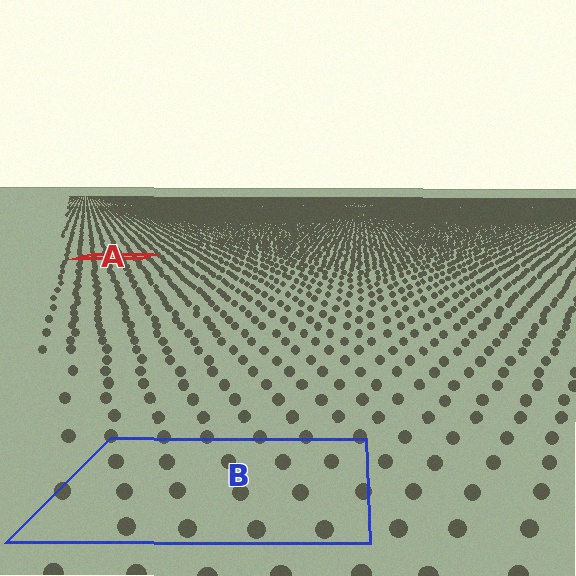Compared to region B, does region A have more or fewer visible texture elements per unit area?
Region A has more texture elements per unit area — they are packed more densely because it is farther away.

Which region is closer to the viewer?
Region B is closer. The texture elements there are larger and more spread out.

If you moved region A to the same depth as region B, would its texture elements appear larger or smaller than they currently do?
They would appear larger. At a closer depth, the same texture elements are projected at a bigger on-screen size.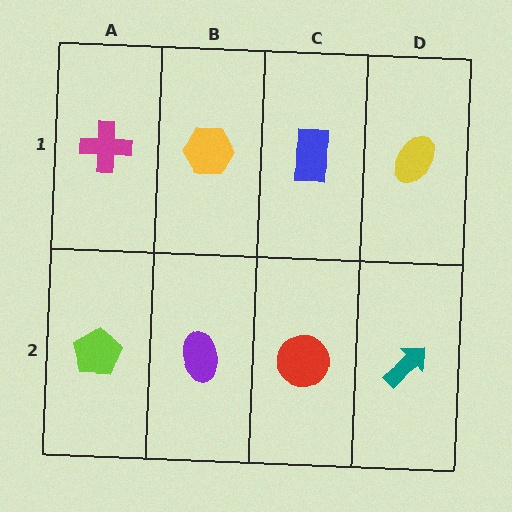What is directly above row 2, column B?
A yellow hexagon.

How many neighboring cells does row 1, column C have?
3.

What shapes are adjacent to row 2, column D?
A yellow ellipse (row 1, column D), a red circle (row 2, column C).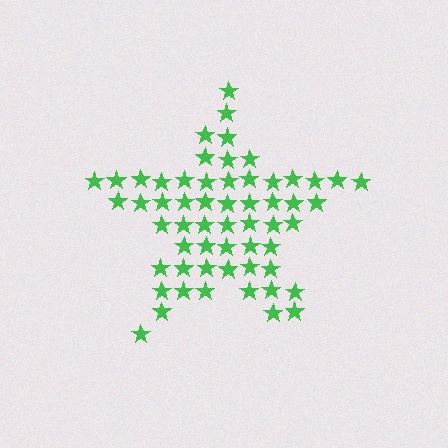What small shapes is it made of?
It is made of small stars.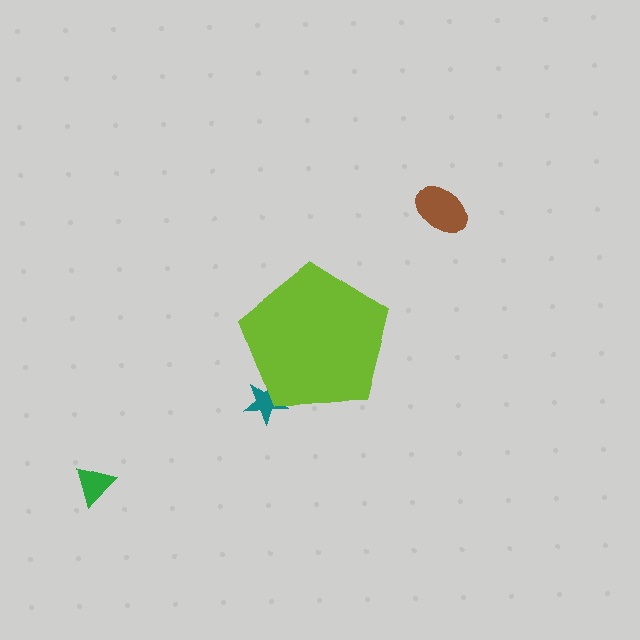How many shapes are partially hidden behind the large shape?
1 shape is partially hidden.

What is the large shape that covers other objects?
A lime pentagon.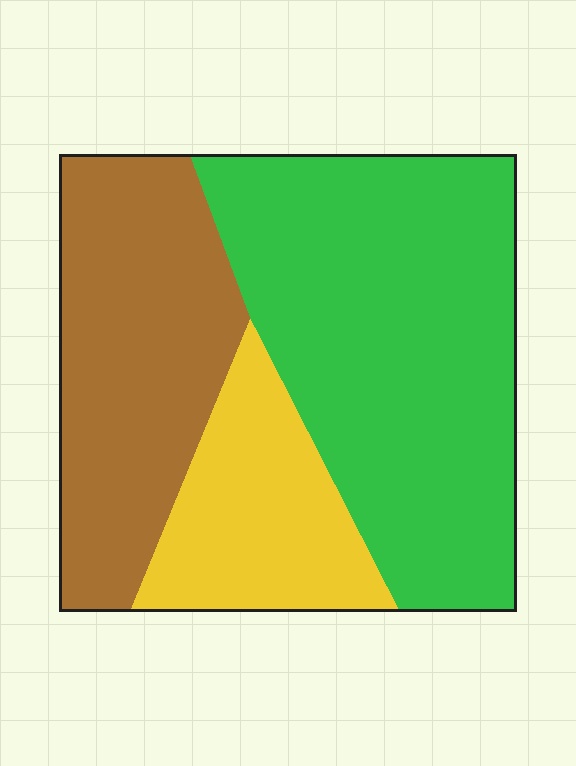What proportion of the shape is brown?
Brown takes up about one third (1/3) of the shape.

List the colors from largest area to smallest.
From largest to smallest: green, brown, yellow.